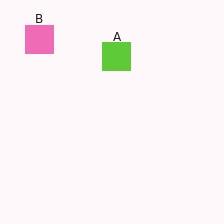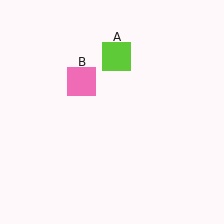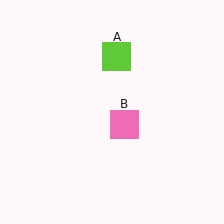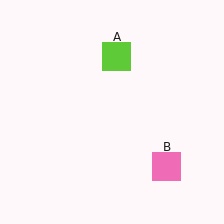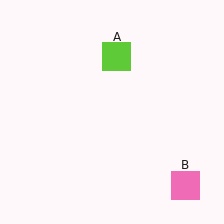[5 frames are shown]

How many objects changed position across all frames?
1 object changed position: pink square (object B).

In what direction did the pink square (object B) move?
The pink square (object B) moved down and to the right.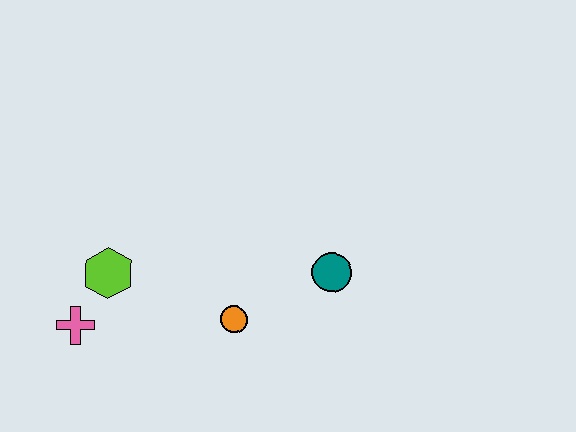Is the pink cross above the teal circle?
No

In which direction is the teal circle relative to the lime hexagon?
The teal circle is to the right of the lime hexagon.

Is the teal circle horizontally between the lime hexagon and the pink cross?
No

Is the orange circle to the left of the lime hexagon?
No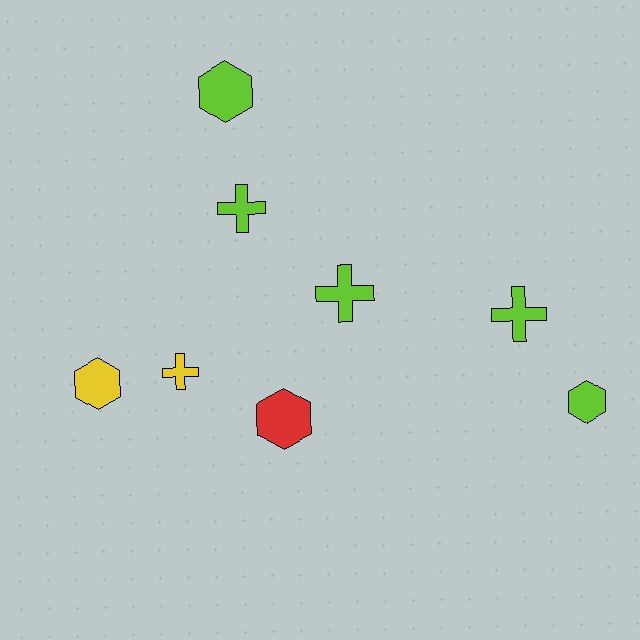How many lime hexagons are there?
There are 2 lime hexagons.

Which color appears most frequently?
Lime, with 5 objects.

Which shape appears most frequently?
Cross, with 4 objects.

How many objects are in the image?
There are 8 objects.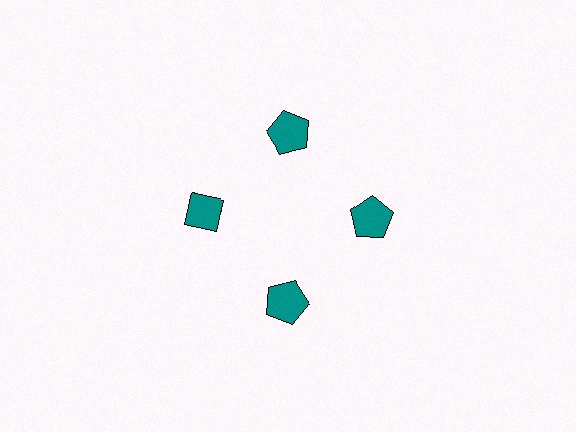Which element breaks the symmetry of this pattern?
The teal diamond at roughly the 9 o'clock position breaks the symmetry. All other shapes are teal pentagons.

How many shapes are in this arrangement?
There are 4 shapes arranged in a ring pattern.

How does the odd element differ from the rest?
It has a different shape: diamond instead of pentagon.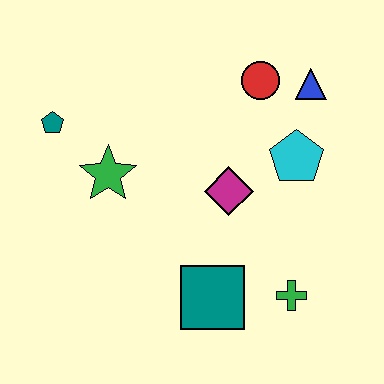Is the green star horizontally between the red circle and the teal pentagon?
Yes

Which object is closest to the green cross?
The teal square is closest to the green cross.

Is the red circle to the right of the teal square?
Yes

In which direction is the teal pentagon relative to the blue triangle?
The teal pentagon is to the left of the blue triangle.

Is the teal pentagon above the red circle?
No